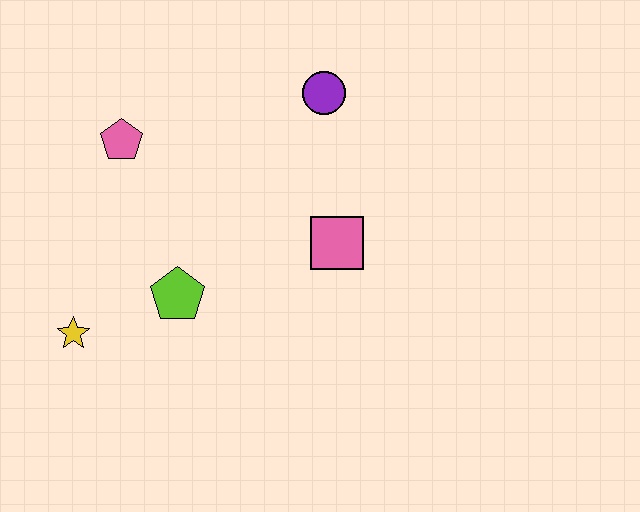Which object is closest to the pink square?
The purple circle is closest to the pink square.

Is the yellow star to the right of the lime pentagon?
No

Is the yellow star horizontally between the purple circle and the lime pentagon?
No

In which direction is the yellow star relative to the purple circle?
The yellow star is to the left of the purple circle.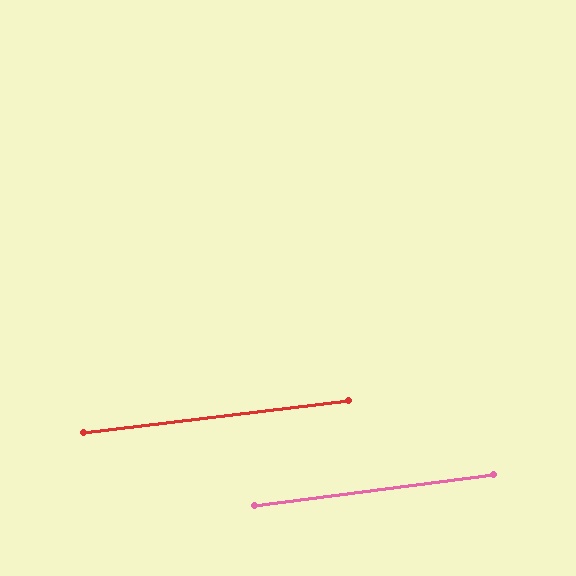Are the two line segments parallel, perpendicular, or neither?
Parallel — their directions differ by only 0.6°.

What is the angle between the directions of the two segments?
Approximately 1 degree.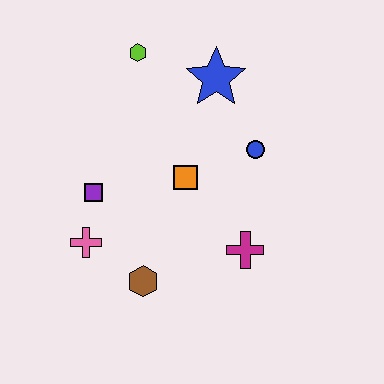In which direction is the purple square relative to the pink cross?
The purple square is above the pink cross.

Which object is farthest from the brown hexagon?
The lime hexagon is farthest from the brown hexagon.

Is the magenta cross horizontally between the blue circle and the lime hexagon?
Yes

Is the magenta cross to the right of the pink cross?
Yes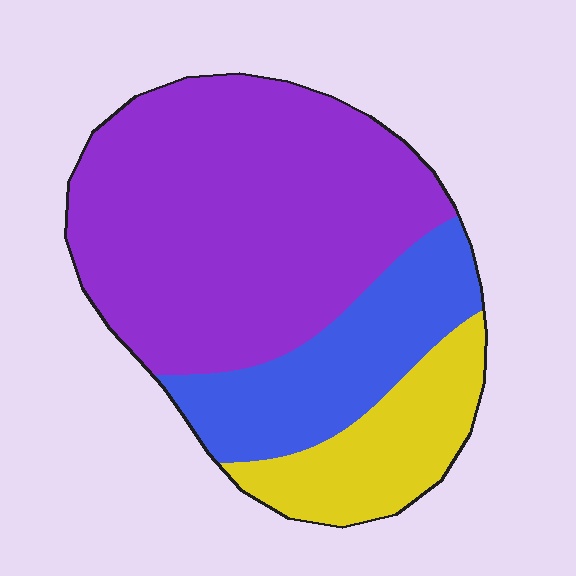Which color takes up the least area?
Yellow, at roughly 15%.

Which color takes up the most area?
Purple, at roughly 60%.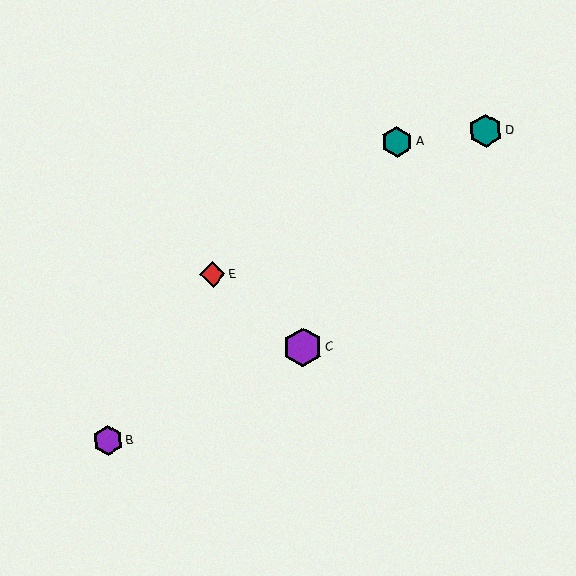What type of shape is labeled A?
Shape A is a teal hexagon.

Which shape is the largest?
The purple hexagon (labeled C) is the largest.